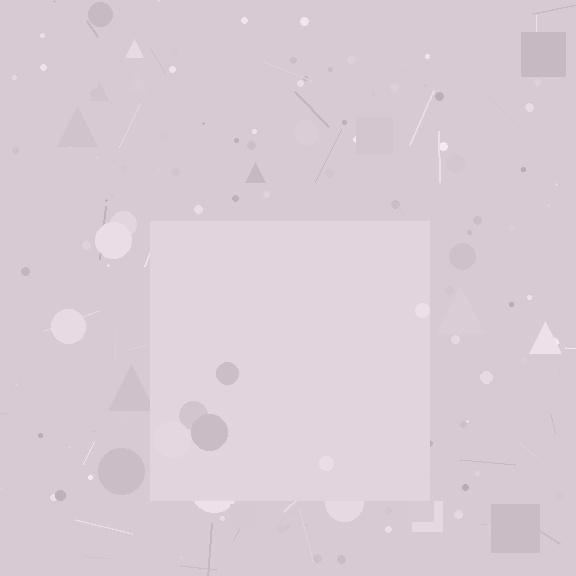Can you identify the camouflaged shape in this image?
The camouflaged shape is a square.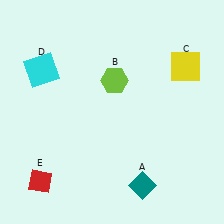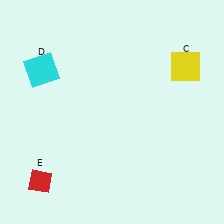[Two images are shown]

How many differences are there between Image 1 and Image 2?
There are 2 differences between the two images.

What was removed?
The teal diamond (A), the lime hexagon (B) were removed in Image 2.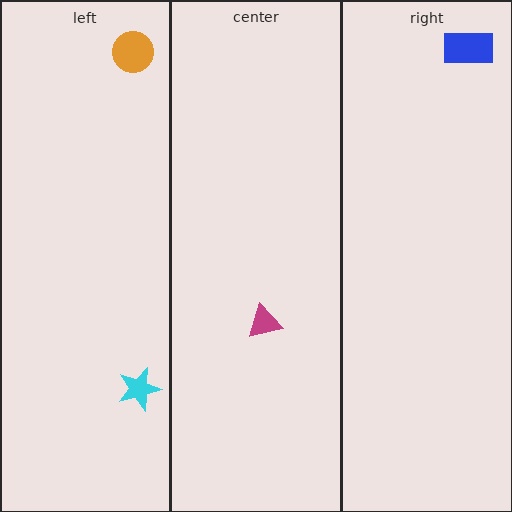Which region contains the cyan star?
The left region.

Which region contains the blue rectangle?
The right region.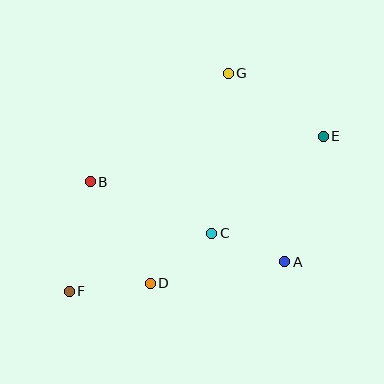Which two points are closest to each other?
Points A and C are closest to each other.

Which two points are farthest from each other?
Points E and F are farthest from each other.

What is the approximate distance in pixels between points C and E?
The distance between C and E is approximately 148 pixels.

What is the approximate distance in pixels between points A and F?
The distance between A and F is approximately 218 pixels.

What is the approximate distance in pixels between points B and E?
The distance between B and E is approximately 238 pixels.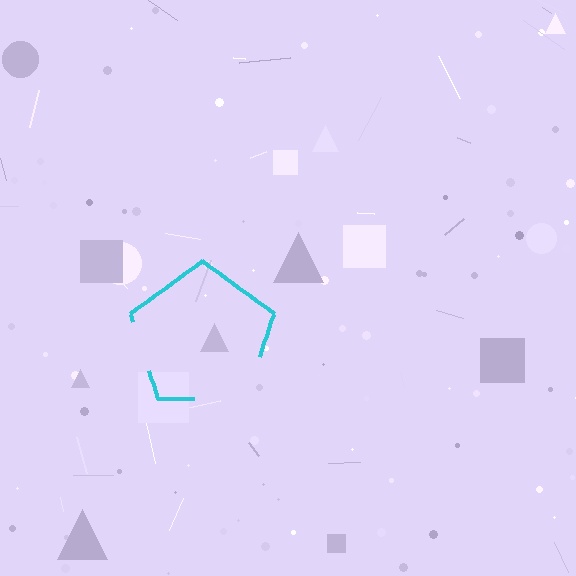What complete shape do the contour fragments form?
The contour fragments form a pentagon.